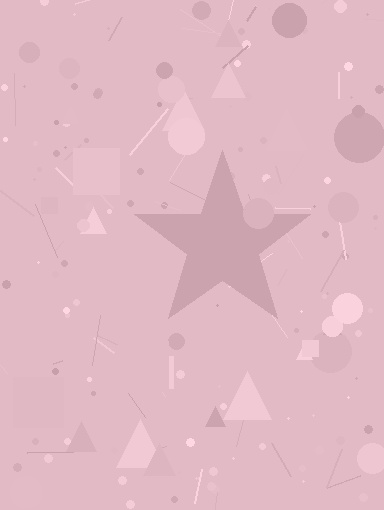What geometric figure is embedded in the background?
A star is embedded in the background.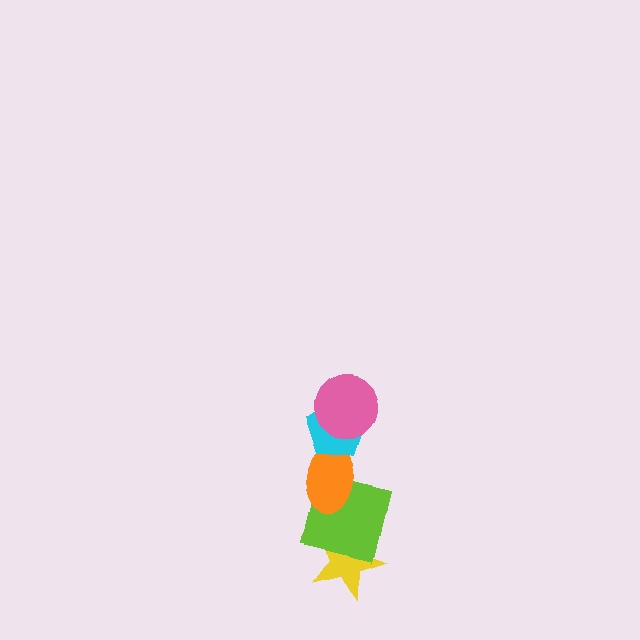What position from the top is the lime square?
The lime square is 4th from the top.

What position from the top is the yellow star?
The yellow star is 5th from the top.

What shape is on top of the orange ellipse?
The cyan pentagon is on top of the orange ellipse.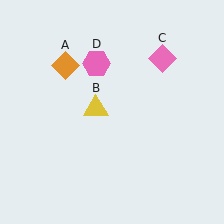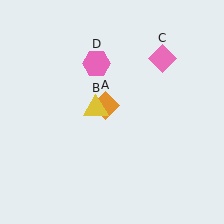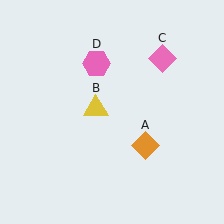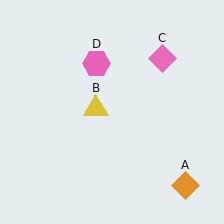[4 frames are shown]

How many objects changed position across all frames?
1 object changed position: orange diamond (object A).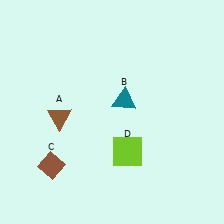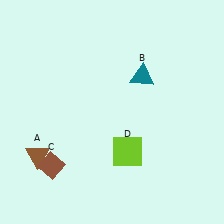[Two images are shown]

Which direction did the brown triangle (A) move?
The brown triangle (A) moved down.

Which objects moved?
The objects that moved are: the brown triangle (A), the teal triangle (B).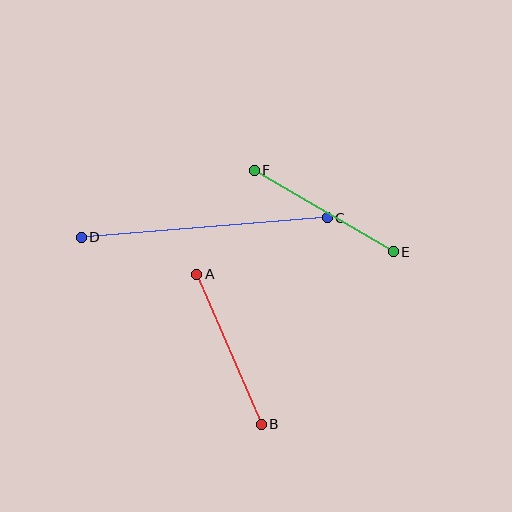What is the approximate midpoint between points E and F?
The midpoint is at approximately (324, 211) pixels.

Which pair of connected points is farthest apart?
Points C and D are farthest apart.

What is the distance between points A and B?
The distance is approximately 163 pixels.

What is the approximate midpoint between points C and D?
The midpoint is at approximately (204, 228) pixels.